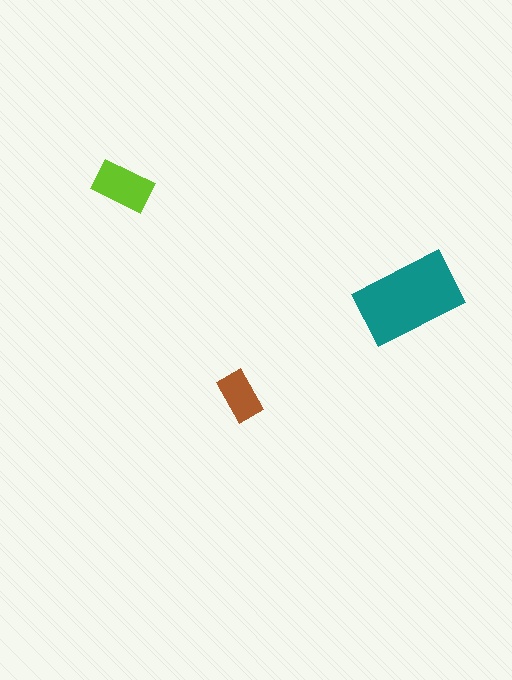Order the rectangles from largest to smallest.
the teal one, the lime one, the brown one.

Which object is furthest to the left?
The lime rectangle is leftmost.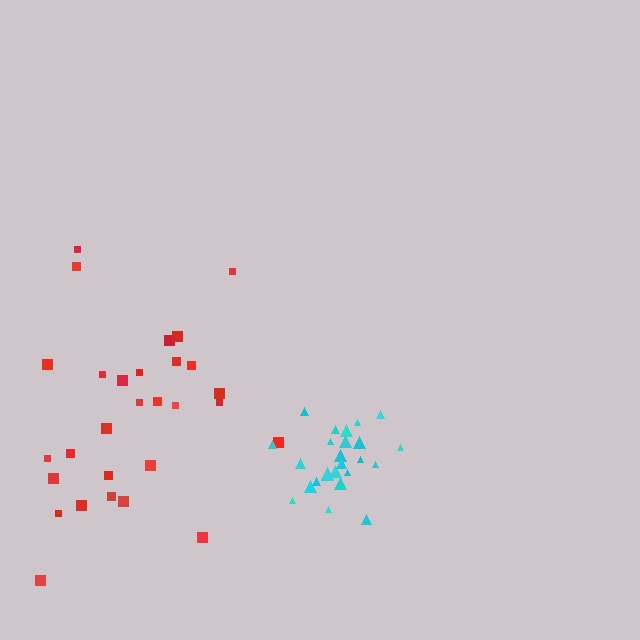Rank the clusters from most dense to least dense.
cyan, red.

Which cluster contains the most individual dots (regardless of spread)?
Red (29).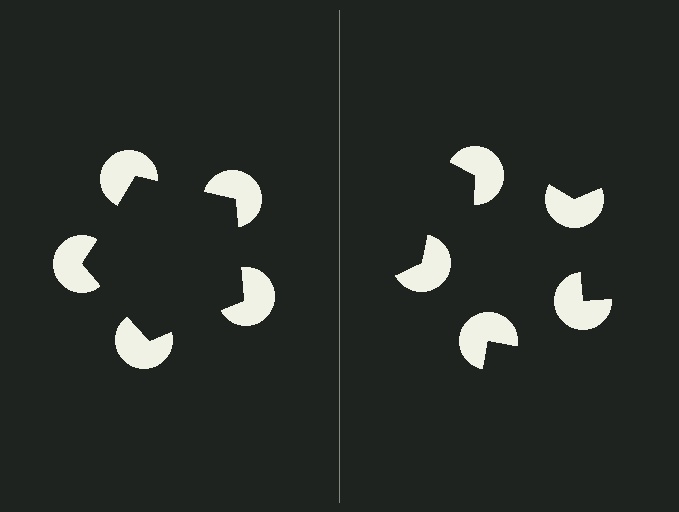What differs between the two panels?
The pac-man discs are positioned identically on both sides; only the wedge orientations differ. On the left they align to a pentagon; on the right they are misaligned.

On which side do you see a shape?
An illusory pentagon appears on the left side. On the right side the wedge cuts are rotated, so no coherent shape forms.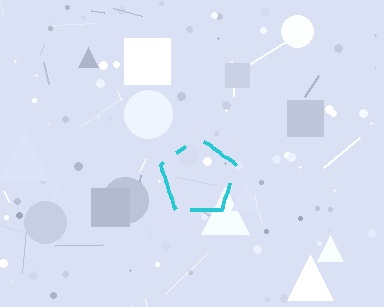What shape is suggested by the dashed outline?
The dashed outline suggests a pentagon.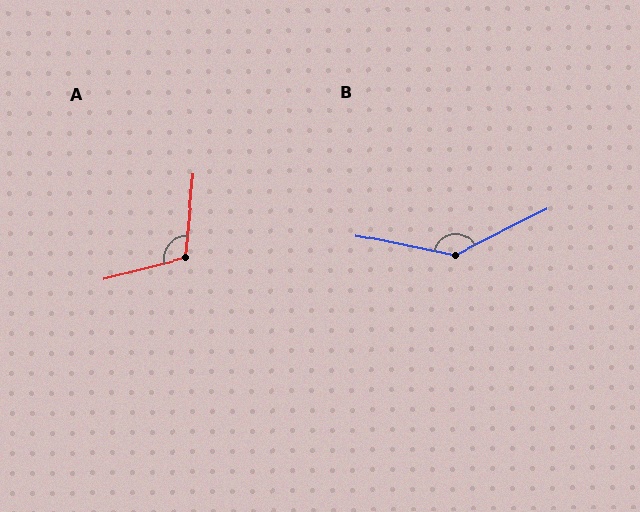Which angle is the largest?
B, at approximately 142 degrees.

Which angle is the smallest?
A, at approximately 110 degrees.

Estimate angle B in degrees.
Approximately 142 degrees.